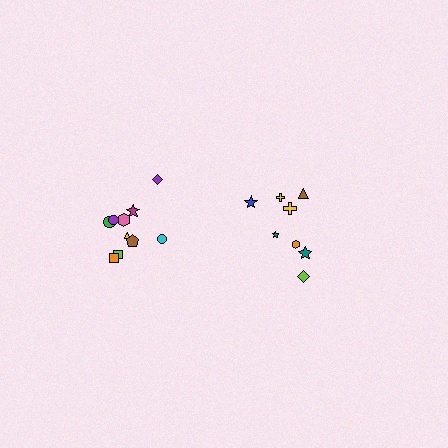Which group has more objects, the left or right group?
The left group.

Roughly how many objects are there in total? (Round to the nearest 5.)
Roughly 20 objects in total.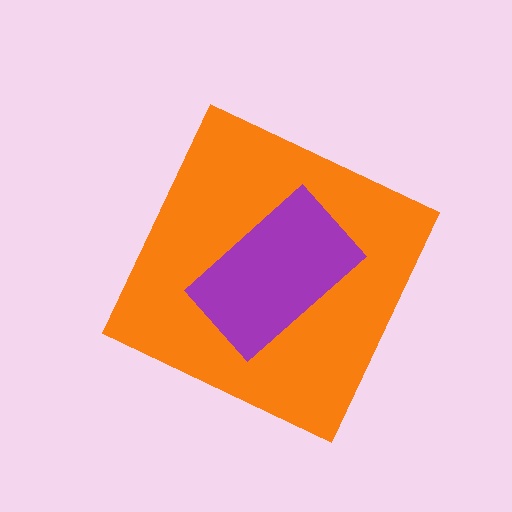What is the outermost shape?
The orange diamond.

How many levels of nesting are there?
2.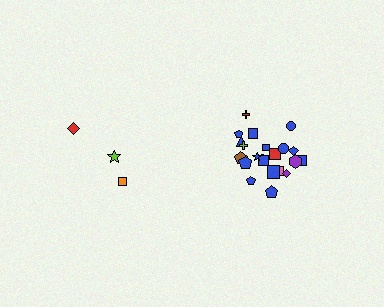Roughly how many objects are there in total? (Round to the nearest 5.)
Roughly 25 objects in total.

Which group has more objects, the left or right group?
The right group.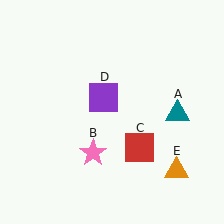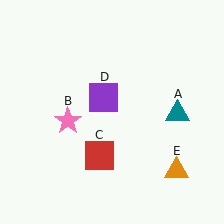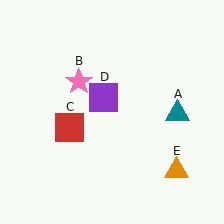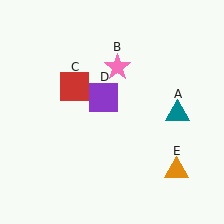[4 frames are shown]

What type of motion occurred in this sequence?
The pink star (object B), red square (object C) rotated clockwise around the center of the scene.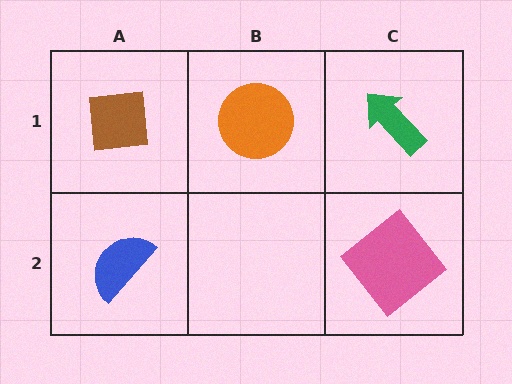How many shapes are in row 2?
2 shapes.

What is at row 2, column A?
A blue semicircle.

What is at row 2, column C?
A pink diamond.